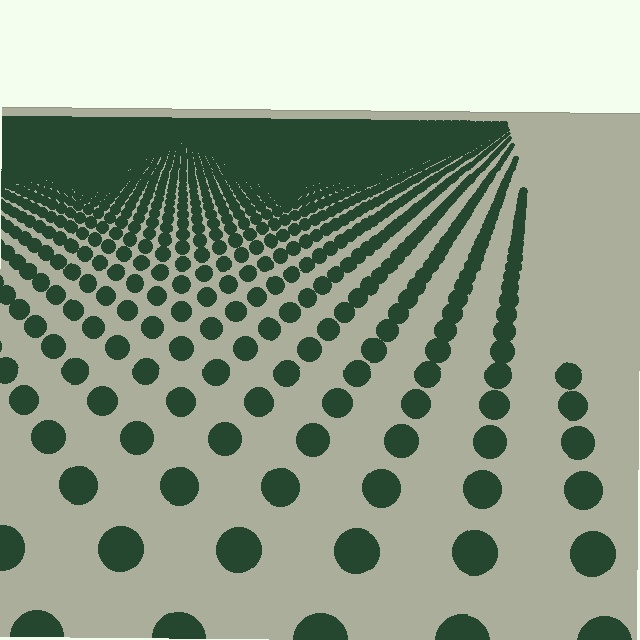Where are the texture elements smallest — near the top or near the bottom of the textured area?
Near the top.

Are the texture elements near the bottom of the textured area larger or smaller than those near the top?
Larger. Near the bottom, elements are closer to the viewer and appear at a bigger on-screen size.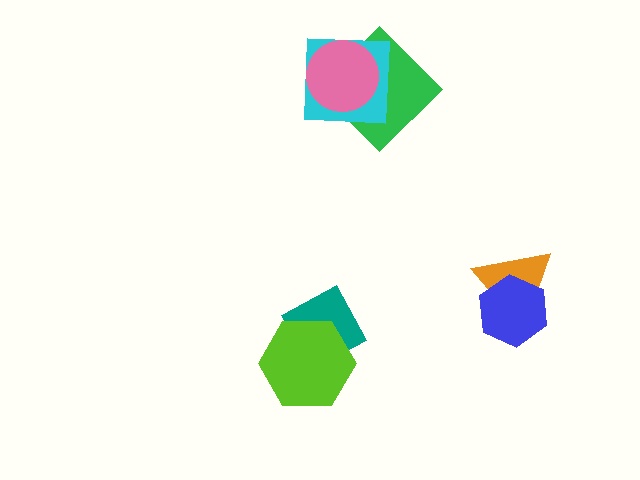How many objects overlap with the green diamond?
2 objects overlap with the green diamond.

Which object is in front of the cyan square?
The pink circle is in front of the cyan square.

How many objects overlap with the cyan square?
2 objects overlap with the cyan square.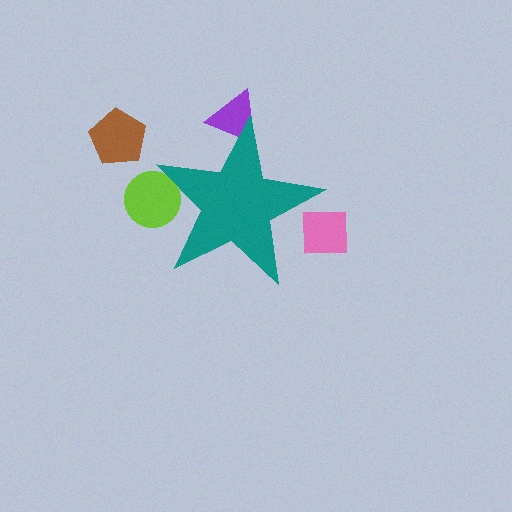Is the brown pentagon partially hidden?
No, the brown pentagon is fully visible.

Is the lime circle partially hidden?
Yes, the lime circle is partially hidden behind the teal star.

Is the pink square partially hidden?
Yes, the pink square is partially hidden behind the teal star.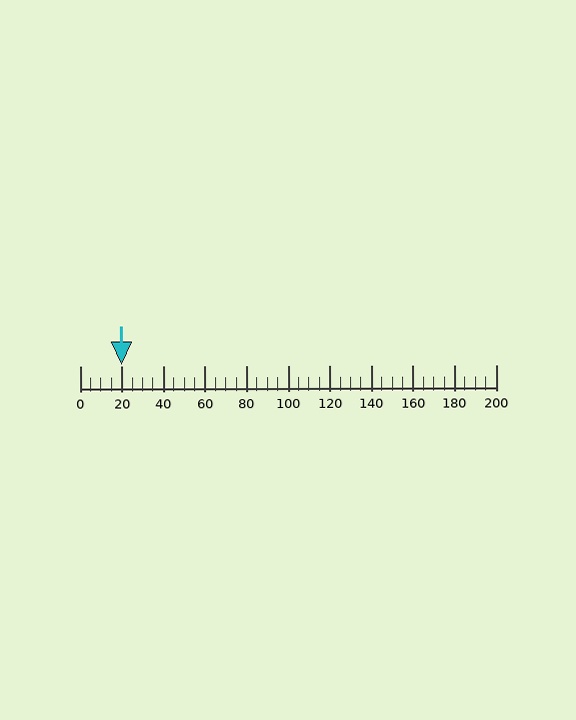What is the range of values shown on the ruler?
The ruler shows values from 0 to 200.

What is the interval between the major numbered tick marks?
The major tick marks are spaced 20 units apart.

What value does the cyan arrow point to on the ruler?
The cyan arrow points to approximately 20.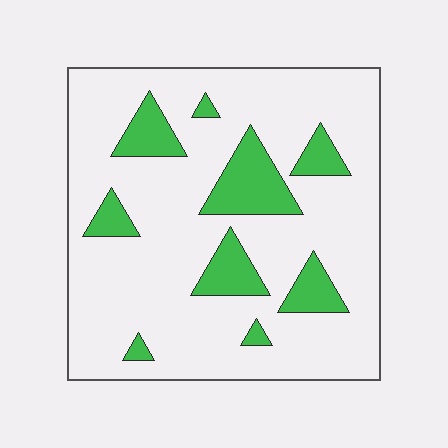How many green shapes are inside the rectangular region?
9.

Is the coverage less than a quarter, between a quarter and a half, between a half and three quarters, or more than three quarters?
Less than a quarter.